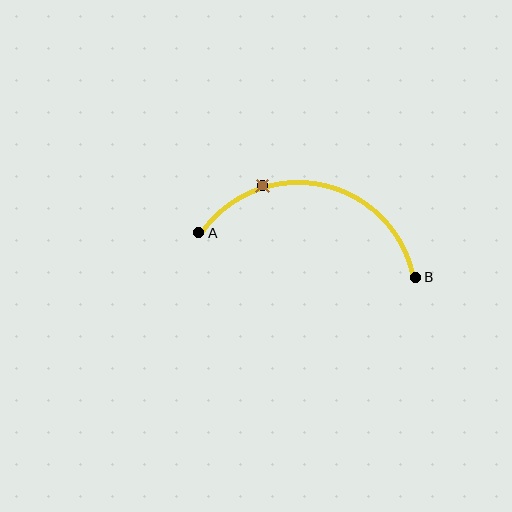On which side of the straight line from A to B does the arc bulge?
The arc bulges above the straight line connecting A and B.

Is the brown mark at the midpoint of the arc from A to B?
No. The brown mark lies on the arc but is closer to endpoint A. The arc midpoint would be at the point on the curve equidistant along the arc from both A and B.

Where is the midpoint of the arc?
The arc midpoint is the point on the curve farthest from the straight line joining A and B. It sits above that line.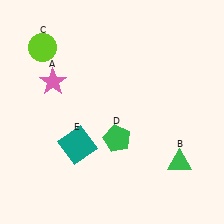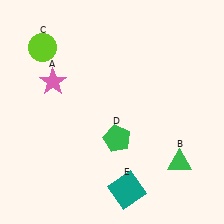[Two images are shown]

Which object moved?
The teal square (E) moved right.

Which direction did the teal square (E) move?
The teal square (E) moved right.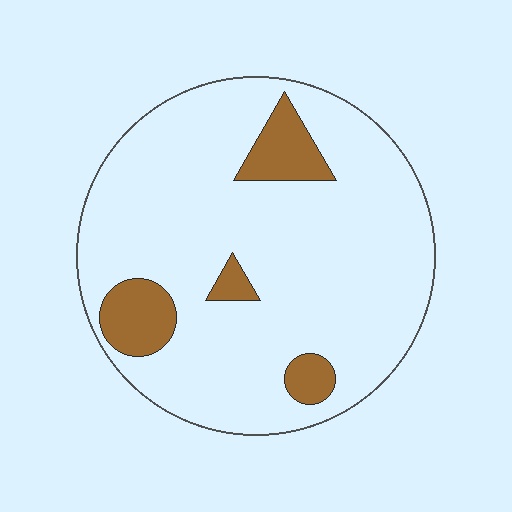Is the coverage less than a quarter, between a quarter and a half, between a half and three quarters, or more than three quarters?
Less than a quarter.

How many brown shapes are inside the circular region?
4.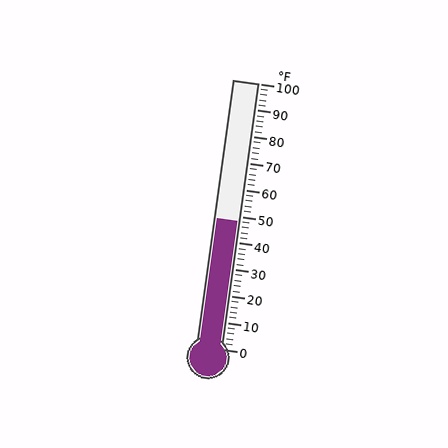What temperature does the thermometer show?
The thermometer shows approximately 48°F.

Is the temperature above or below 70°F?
The temperature is below 70°F.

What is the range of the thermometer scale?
The thermometer scale ranges from 0°F to 100°F.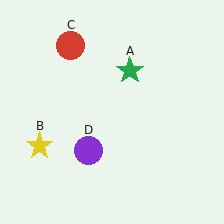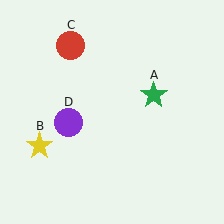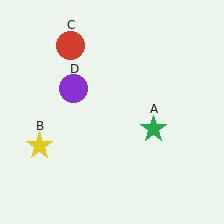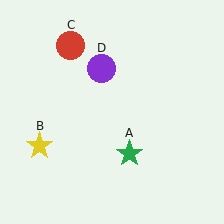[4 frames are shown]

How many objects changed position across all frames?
2 objects changed position: green star (object A), purple circle (object D).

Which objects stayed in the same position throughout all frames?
Yellow star (object B) and red circle (object C) remained stationary.